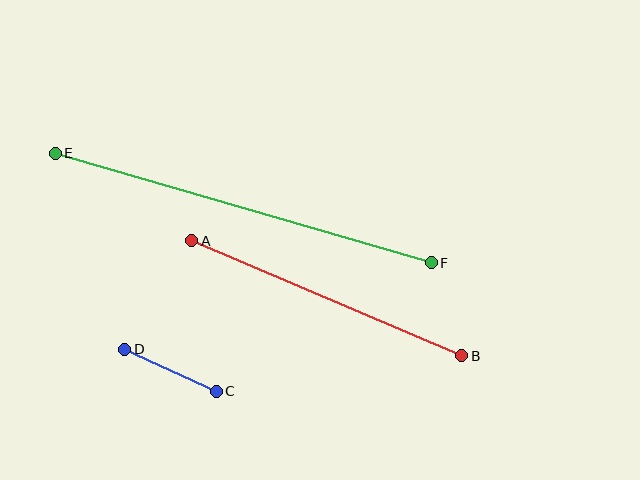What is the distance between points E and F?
The distance is approximately 392 pixels.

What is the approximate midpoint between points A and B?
The midpoint is at approximately (327, 298) pixels.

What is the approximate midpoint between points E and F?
The midpoint is at approximately (243, 208) pixels.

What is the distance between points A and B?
The distance is approximately 293 pixels.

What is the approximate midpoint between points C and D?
The midpoint is at approximately (170, 370) pixels.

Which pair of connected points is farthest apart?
Points E and F are farthest apart.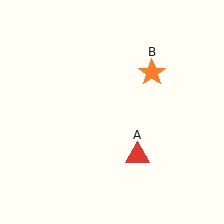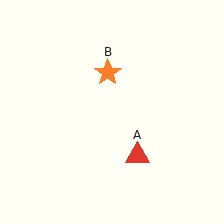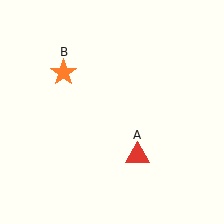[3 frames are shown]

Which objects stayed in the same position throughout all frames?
Red triangle (object A) remained stationary.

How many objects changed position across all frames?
1 object changed position: orange star (object B).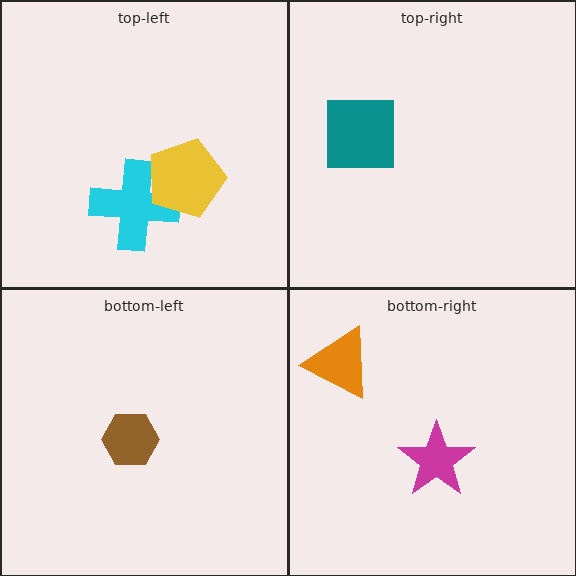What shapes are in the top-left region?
The cyan cross, the yellow pentagon.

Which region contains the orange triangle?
The bottom-right region.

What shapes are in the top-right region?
The teal square.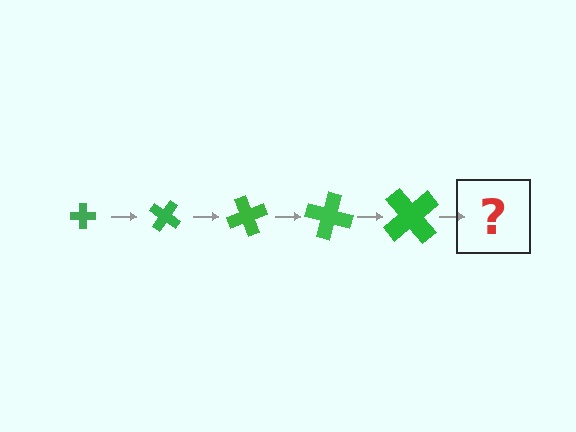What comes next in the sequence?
The next element should be a cross, larger than the previous one and rotated 175 degrees from the start.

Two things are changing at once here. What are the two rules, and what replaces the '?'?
The two rules are that the cross grows larger each step and it rotates 35 degrees each step. The '?' should be a cross, larger than the previous one and rotated 175 degrees from the start.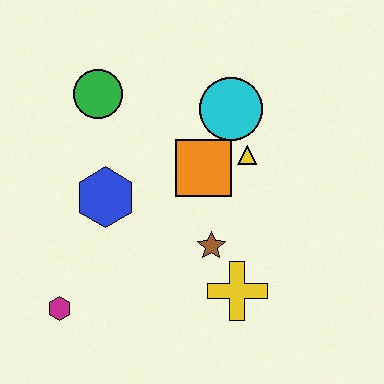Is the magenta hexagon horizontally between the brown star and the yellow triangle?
No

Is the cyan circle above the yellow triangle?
Yes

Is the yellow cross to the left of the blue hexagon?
No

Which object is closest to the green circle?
The blue hexagon is closest to the green circle.